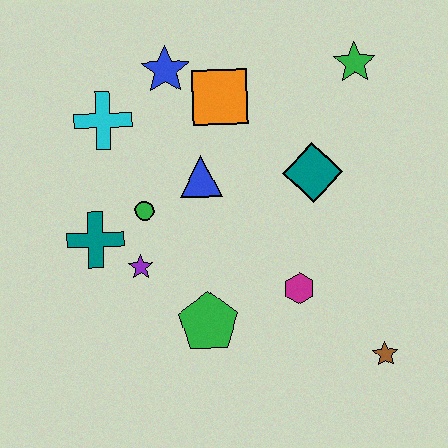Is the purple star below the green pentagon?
No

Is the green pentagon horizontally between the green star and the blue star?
Yes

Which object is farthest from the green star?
The teal cross is farthest from the green star.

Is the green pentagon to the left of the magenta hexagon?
Yes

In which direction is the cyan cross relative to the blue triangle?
The cyan cross is to the left of the blue triangle.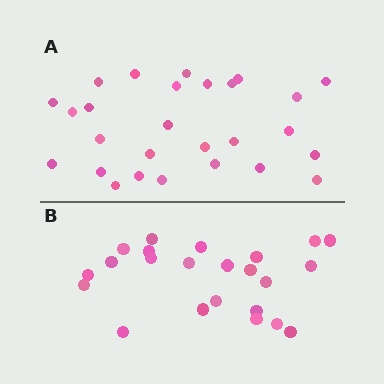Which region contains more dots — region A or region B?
Region A (the top region) has more dots.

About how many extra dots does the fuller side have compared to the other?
Region A has about 4 more dots than region B.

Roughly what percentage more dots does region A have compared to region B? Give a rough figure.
About 15% more.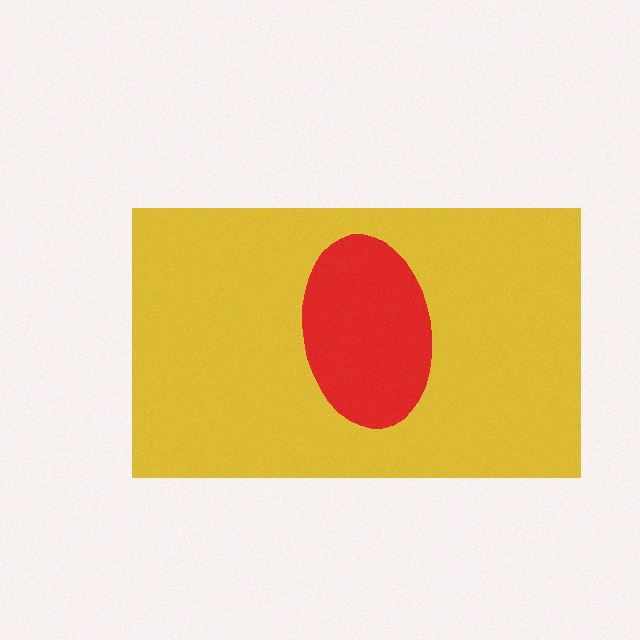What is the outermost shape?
The yellow rectangle.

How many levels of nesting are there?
2.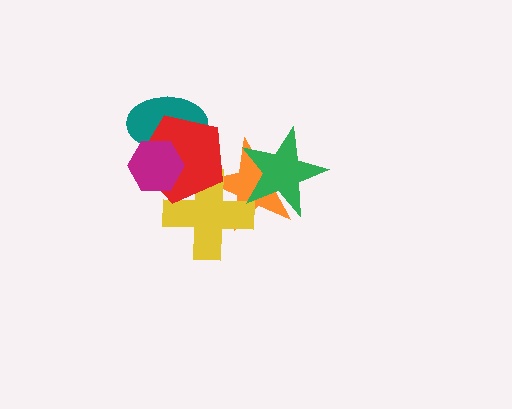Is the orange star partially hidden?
Yes, it is partially covered by another shape.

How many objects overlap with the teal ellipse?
2 objects overlap with the teal ellipse.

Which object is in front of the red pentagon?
The magenta hexagon is in front of the red pentagon.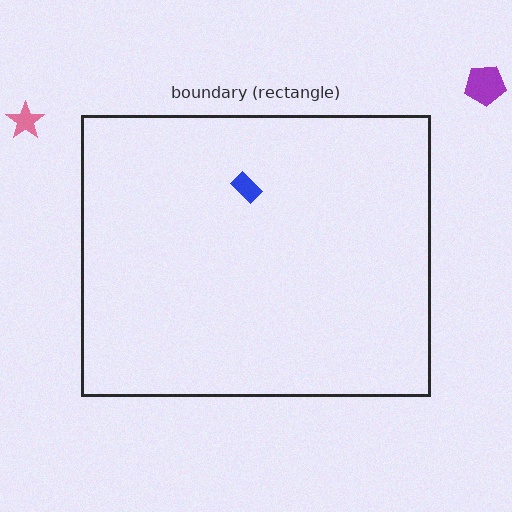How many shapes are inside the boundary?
1 inside, 2 outside.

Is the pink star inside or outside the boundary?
Outside.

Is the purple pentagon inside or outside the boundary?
Outside.